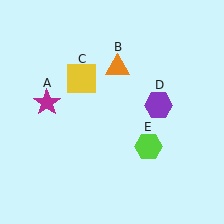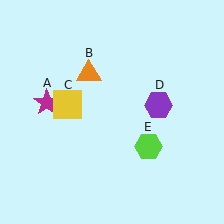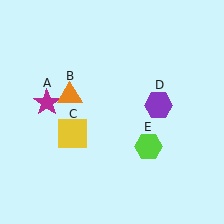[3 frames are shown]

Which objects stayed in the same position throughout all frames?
Magenta star (object A) and purple hexagon (object D) and lime hexagon (object E) remained stationary.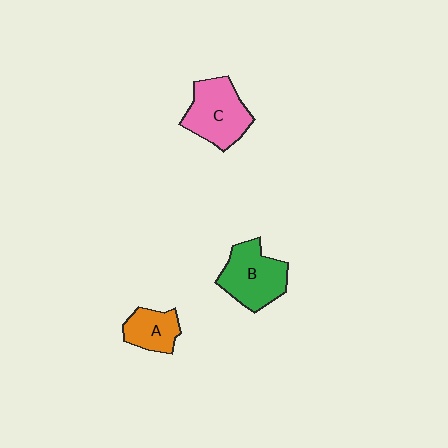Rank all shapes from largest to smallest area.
From largest to smallest: C (pink), B (green), A (orange).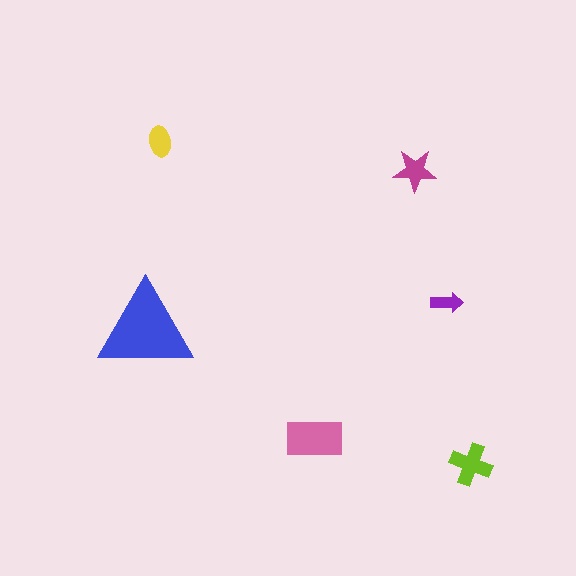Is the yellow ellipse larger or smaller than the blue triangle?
Smaller.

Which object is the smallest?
The purple arrow.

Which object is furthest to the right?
The lime cross is rightmost.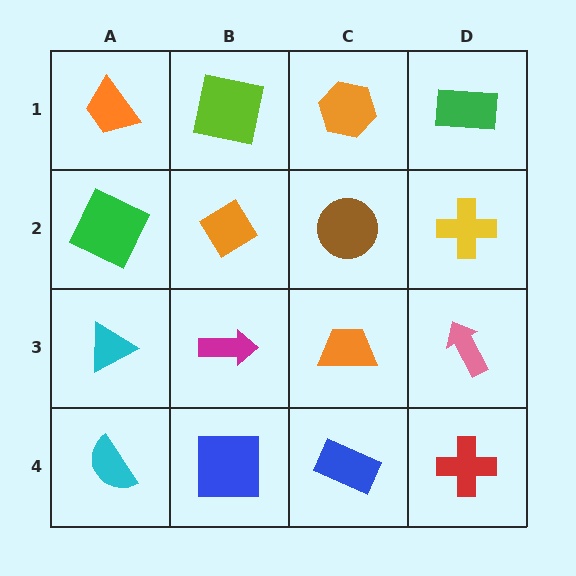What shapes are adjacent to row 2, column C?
An orange hexagon (row 1, column C), an orange trapezoid (row 3, column C), an orange diamond (row 2, column B), a yellow cross (row 2, column D).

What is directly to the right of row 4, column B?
A blue rectangle.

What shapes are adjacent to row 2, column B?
A lime square (row 1, column B), a magenta arrow (row 3, column B), a green square (row 2, column A), a brown circle (row 2, column C).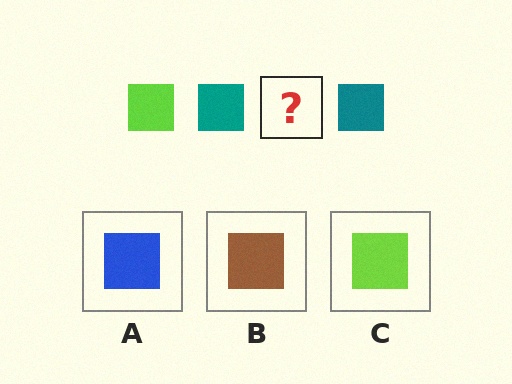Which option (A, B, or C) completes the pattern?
C.